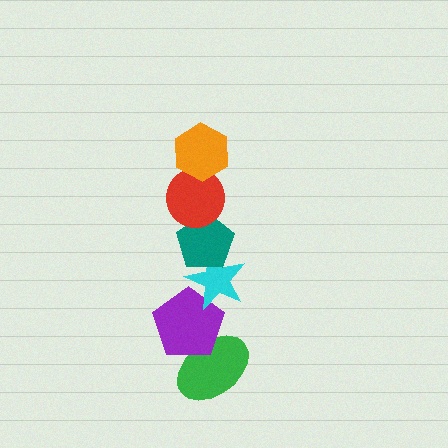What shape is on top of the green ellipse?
The purple pentagon is on top of the green ellipse.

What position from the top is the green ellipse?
The green ellipse is 6th from the top.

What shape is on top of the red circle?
The orange hexagon is on top of the red circle.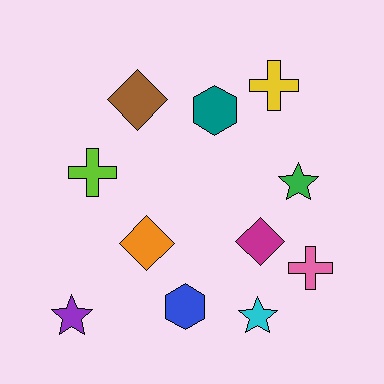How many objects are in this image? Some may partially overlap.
There are 11 objects.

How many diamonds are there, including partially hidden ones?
There are 3 diamonds.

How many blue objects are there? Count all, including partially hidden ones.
There is 1 blue object.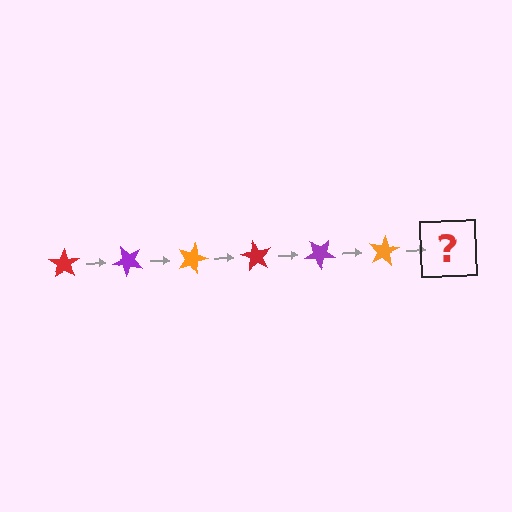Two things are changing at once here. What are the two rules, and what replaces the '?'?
The two rules are that it rotates 45 degrees each step and the color cycles through red, purple, and orange. The '?' should be a red star, rotated 270 degrees from the start.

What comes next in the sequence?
The next element should be a red star, rotated 270 degrees from the start.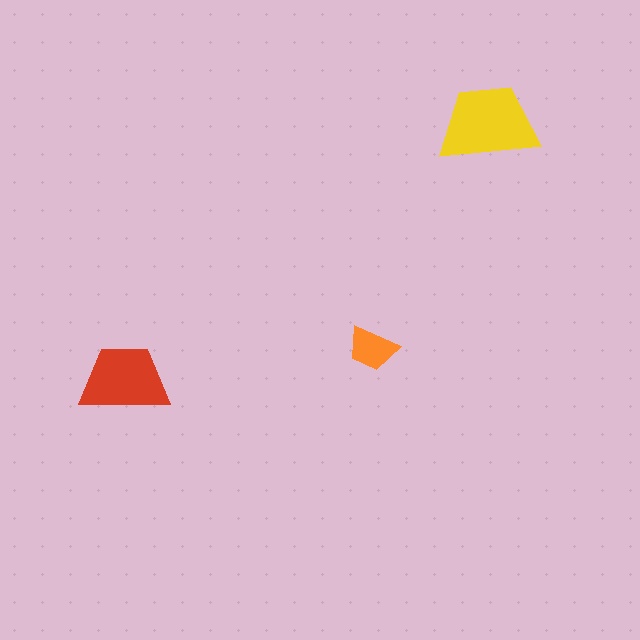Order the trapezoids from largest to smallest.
the yellow one, the red one, the orange one.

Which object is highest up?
The yellow trapezoid is topmost.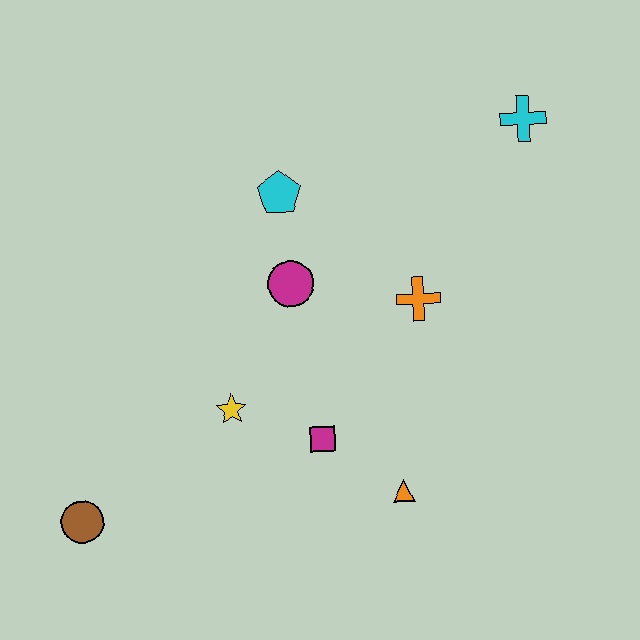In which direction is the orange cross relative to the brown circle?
The orange cross is to the right of the brown circle.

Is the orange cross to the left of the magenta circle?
No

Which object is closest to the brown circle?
The yellow star is closest to the brown circle.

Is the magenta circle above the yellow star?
Yes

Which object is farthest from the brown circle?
The cyan cross is farthest from the brown circle.